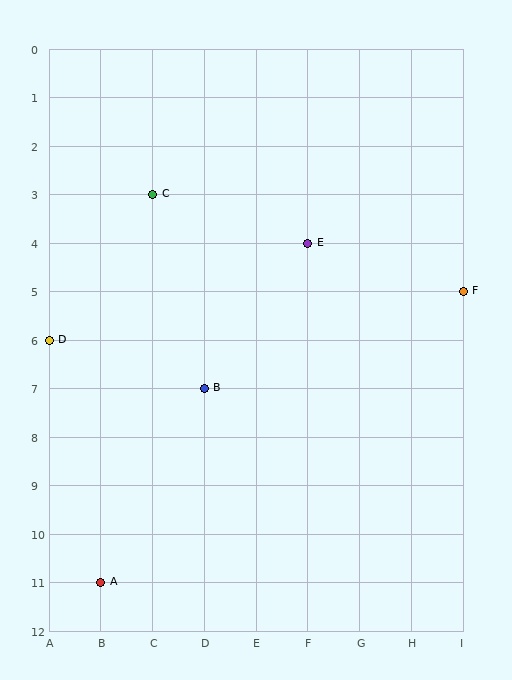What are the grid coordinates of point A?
Point A is at grid coordinates (B, 11).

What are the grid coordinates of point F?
Point F is at grid coordinates (I, 5).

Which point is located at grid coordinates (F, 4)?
Point E is at (F, 4).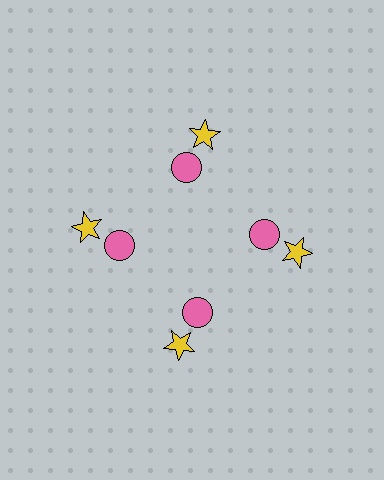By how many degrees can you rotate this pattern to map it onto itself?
The pattern maps onto itself every 90 degrees of rotation.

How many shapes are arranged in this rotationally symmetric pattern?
There are 8 shapes, arranged in 4 groups of 2.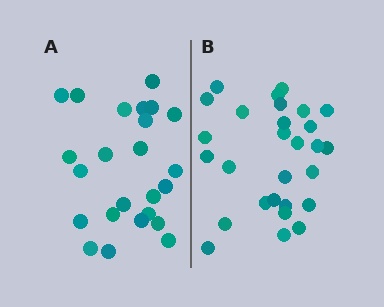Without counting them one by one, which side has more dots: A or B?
Region B (the right region) has more dots.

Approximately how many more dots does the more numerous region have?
Region B has about 4 more dots than region A.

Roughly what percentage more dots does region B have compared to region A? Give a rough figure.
About 15% more.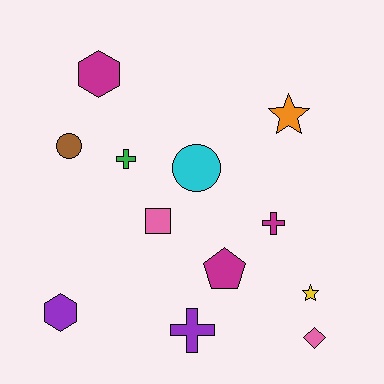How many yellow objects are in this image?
There is 1 yellow object.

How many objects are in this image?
There are 12 objects.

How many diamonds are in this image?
There is 1 diamond.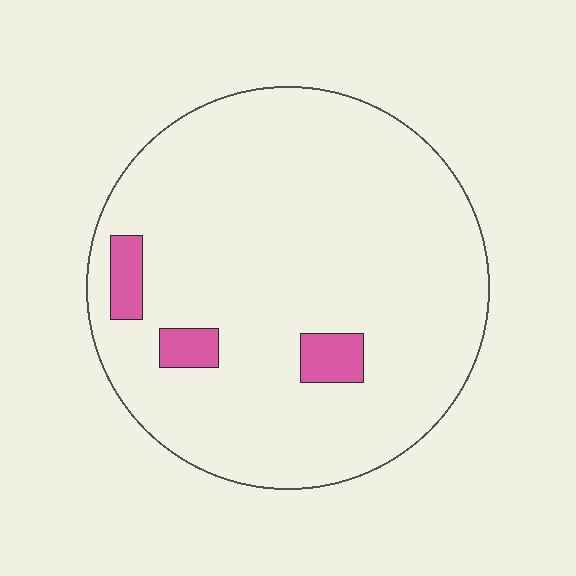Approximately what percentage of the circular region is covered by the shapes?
Approximately 5%.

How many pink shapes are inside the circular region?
3.